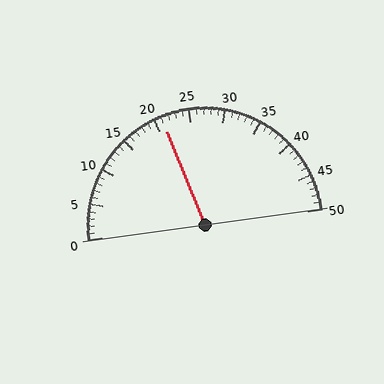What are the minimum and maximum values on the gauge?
The gauge ranges from 0 to 50.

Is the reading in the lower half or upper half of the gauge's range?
The reading is in the lower half of the range (0 to 50).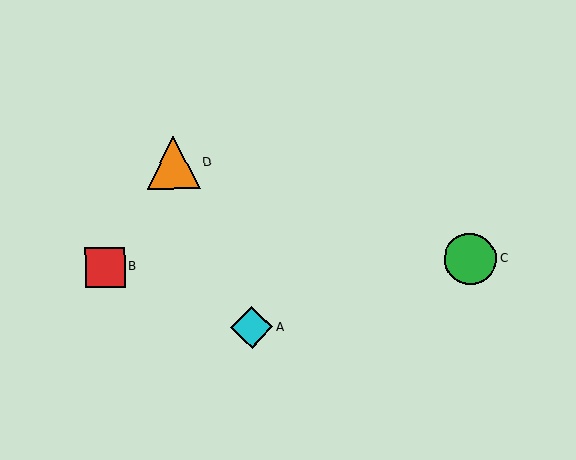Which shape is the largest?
The orange triangle (labeled D) is the largest.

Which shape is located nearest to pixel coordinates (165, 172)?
The orange triangle (labeled D) at (173, 162) is nearest to that location.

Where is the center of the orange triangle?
The center of the orange triangle is at (173, 162).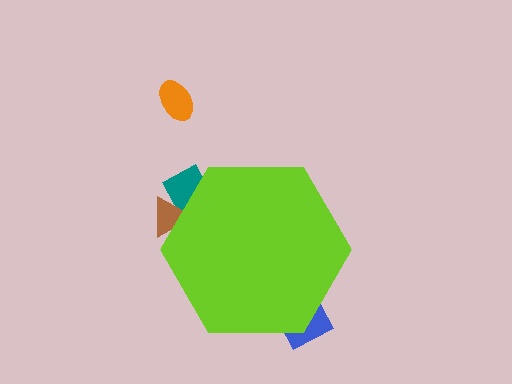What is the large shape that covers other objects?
A lime hexagon.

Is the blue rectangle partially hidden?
Yes, the blue rectangle is partially hidden behind the lime hexagon.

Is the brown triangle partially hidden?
Yes, the brown triangle is partially hidden behind the lime hexagon.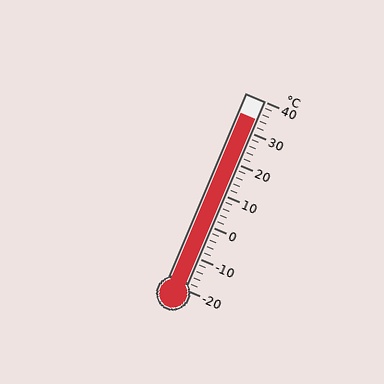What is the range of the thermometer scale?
The thermometer scale ranges from -20°C to 40°C.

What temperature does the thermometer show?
The thermometer shows approximately 34°C.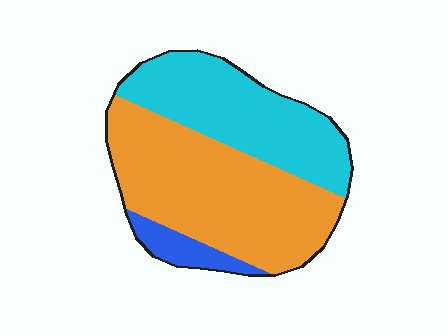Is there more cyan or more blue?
Cyan.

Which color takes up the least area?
Blue, at roughly 10%.